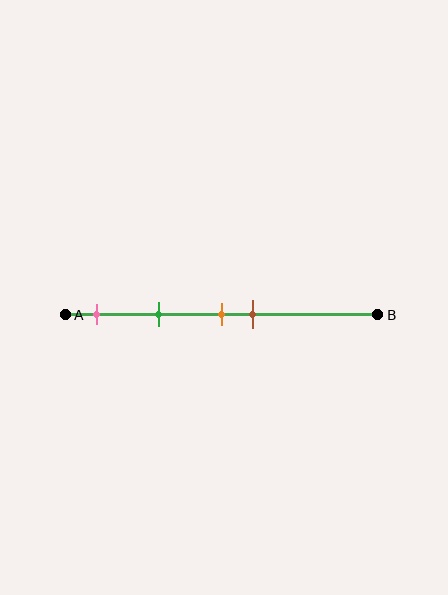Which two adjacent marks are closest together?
The orange and brown marks are the closest adjacent pair.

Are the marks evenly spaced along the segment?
No, the marks are not evenly spaced.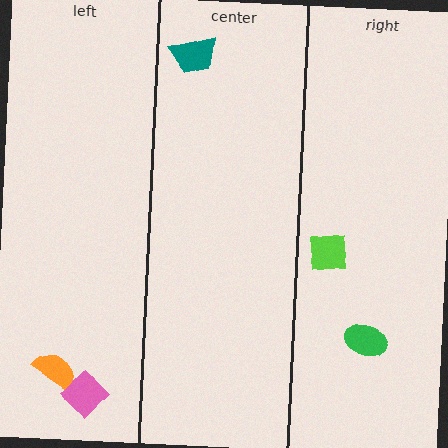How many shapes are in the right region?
2.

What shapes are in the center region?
The teal trapezoid.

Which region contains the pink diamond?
The left region.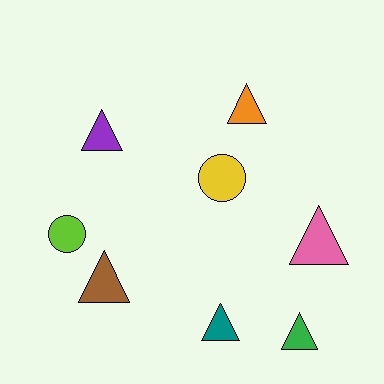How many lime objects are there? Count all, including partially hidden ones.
There is 1 lime object.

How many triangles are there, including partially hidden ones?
There are 6 triangles.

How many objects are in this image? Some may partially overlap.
There are 8 objects.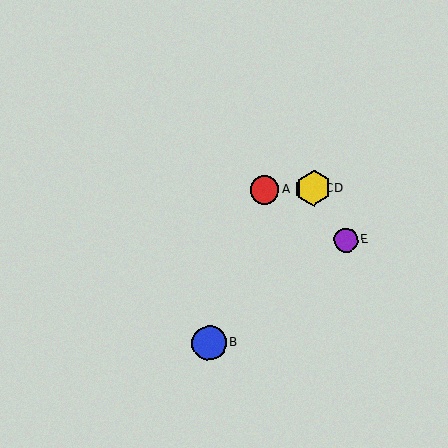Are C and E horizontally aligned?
No, C is at y≈188 and E is at y≈240.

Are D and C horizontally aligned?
Yes, both are at y≈188.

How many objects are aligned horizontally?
3 objects (A, C, D) are aligned horizontally.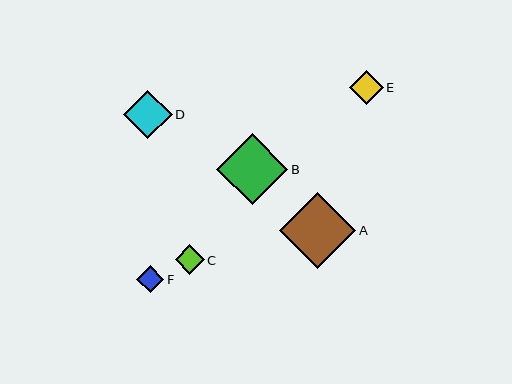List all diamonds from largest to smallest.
From largest to smallest: A, B, D, E, C, F.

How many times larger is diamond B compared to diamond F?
Diamond B is approximately 2.6 times the size of diamond F.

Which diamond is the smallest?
Diamond F is the smallest with a size of approximately 27 pixels.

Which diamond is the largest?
Diamond A is the largest with a size of approximately 76 pixels.